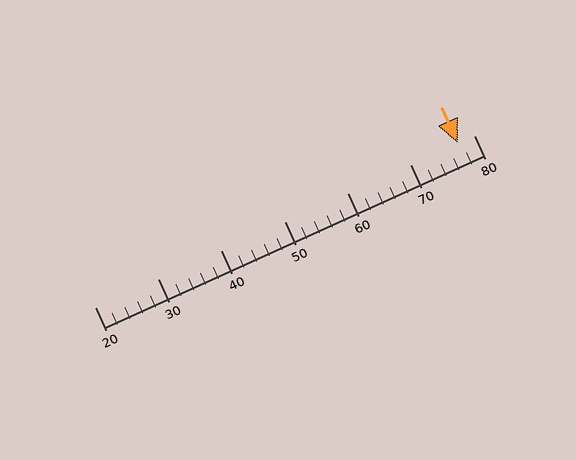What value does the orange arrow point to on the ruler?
The orange arrow points to approximately 78.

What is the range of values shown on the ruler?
The ruler shows values from 20 to 80.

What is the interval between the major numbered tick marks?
The major tick marks are spaced 10 units apart.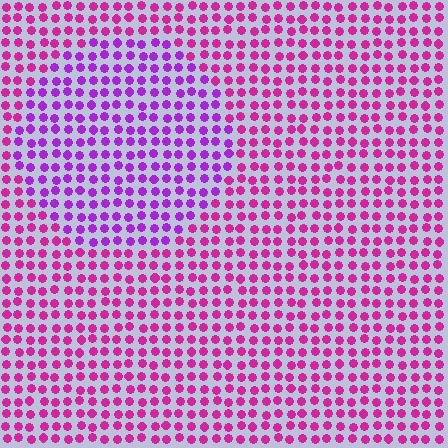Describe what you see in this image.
The image is filled with small magenta elements in a uniform arrangement. A circle-shaped region is visible where the elements are tinted to a slightly different hue, forming a subtle color boundary.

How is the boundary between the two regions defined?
The boundary is defined purely by a slight shift in hue (about 33 degrees). Spacing, size, and orientation are identical on both sides.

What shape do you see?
I see a circle.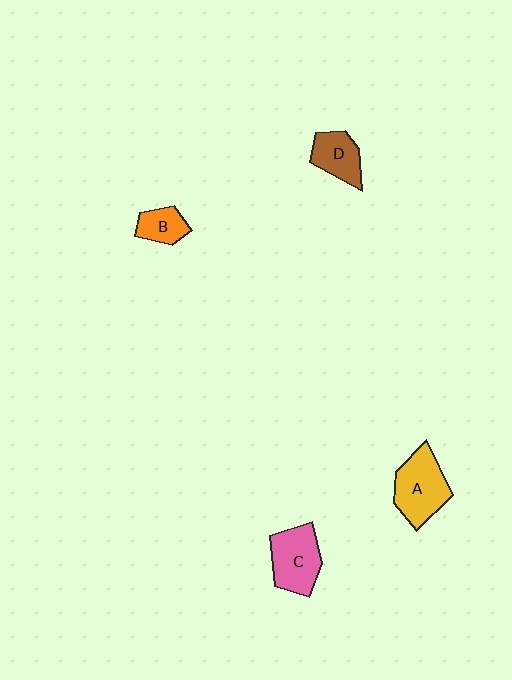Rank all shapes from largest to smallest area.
From largest to smallest: A (yellow), C (pink), D (brown), B (orange).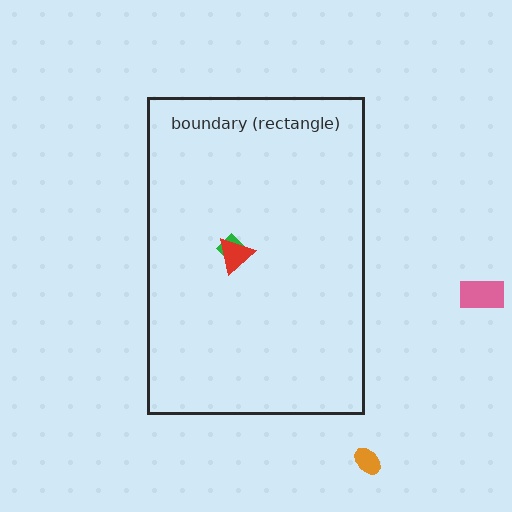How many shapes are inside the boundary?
2 inside, 2 outside.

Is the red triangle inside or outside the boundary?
Inside.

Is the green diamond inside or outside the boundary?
Inside.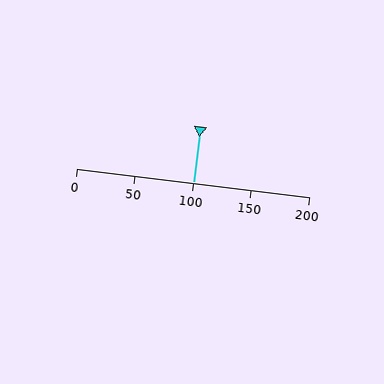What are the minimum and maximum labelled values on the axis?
The axis runs from 0 to 200.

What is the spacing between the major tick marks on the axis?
The major ticks are spaced 50 apart.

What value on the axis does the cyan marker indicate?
The marker indicates approximately 100.